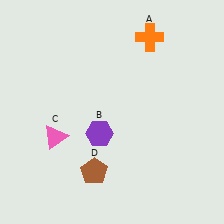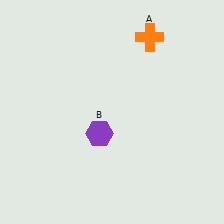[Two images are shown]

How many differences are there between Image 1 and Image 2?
There are 2 differences between the two images.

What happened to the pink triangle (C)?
The pink triangle (C) was removed in Image 2. It was in the bottom-left area of Image 1.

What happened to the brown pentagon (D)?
The brown pentagon (D) was removed in Image 2. It was in the bottom-left area of Image 1.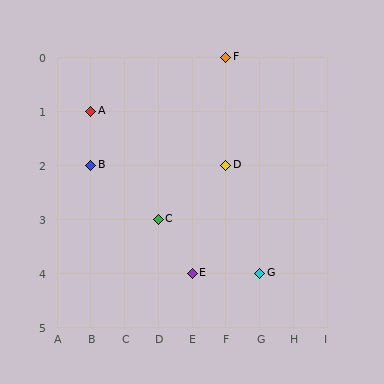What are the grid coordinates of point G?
Point G is at grid coordinates (G, 4).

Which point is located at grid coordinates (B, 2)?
Point B is at (B, 2).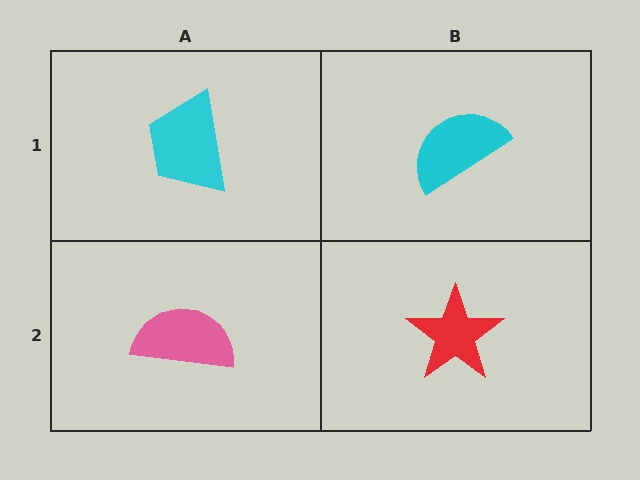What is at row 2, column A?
A pink semicircle.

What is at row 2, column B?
A red star.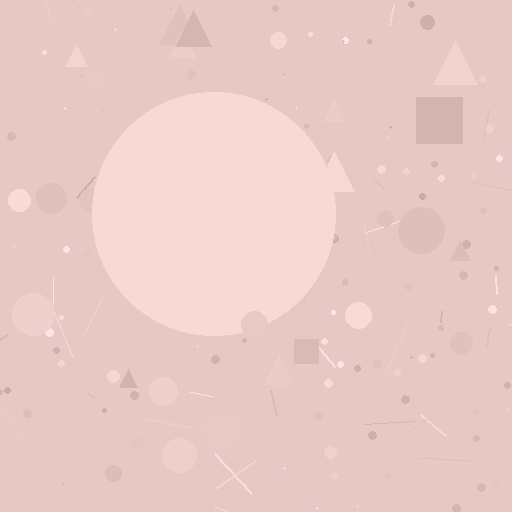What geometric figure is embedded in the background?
A circle is embedded in the background.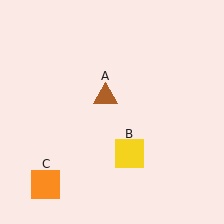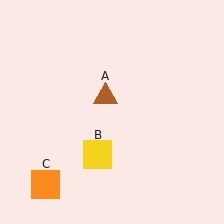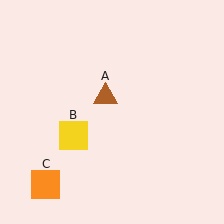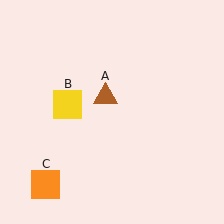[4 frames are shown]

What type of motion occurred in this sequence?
The yellow square (object B) rotated clockwise around the center of the scene.